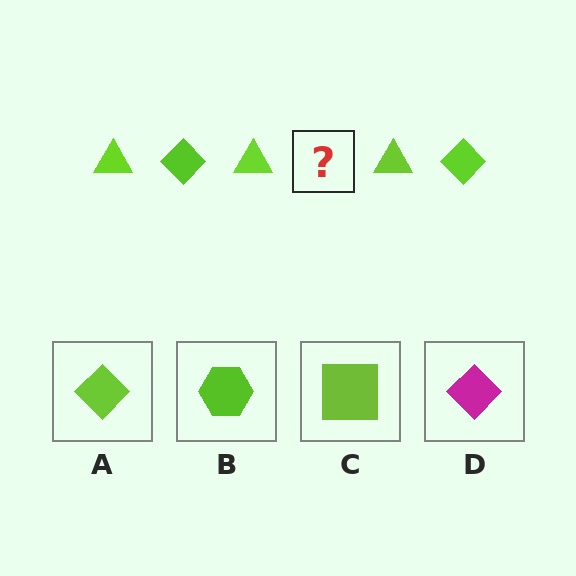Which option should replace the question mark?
Option A.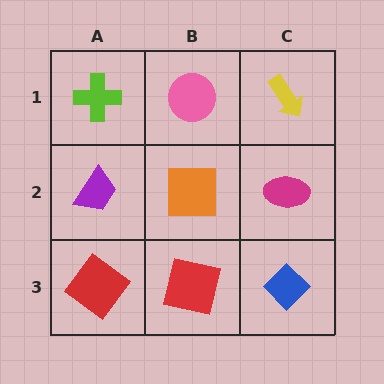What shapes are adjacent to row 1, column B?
An orange square (row 2, column B), a lime cross (row 1, column A), a yellow arrow (row 1, column C).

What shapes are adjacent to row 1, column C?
A magenta ellipse (row 2, column C), a pink circle (row 1, column B).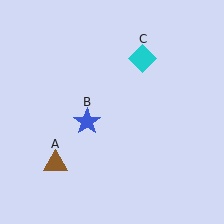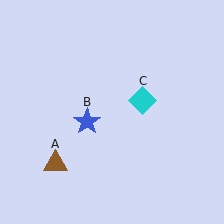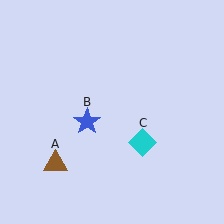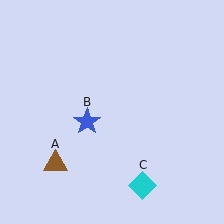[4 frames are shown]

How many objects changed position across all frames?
1 object changed position: cyan diamond (object C).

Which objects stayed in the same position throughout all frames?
Brown triangle (object A) and blue star (object B) remained stationary.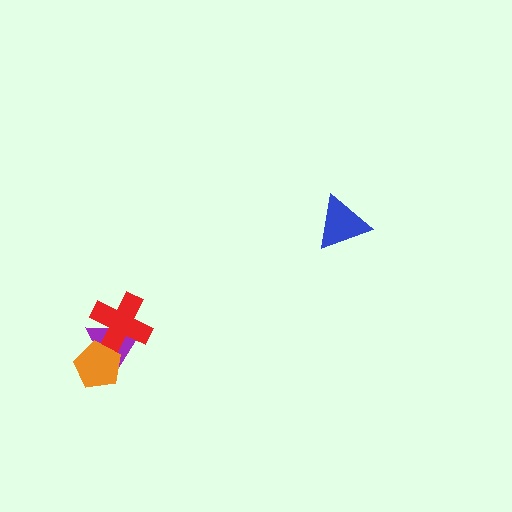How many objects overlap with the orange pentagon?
2 objects overlap with the orange pentagon.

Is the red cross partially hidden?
Yes, it is partially covered by another shape.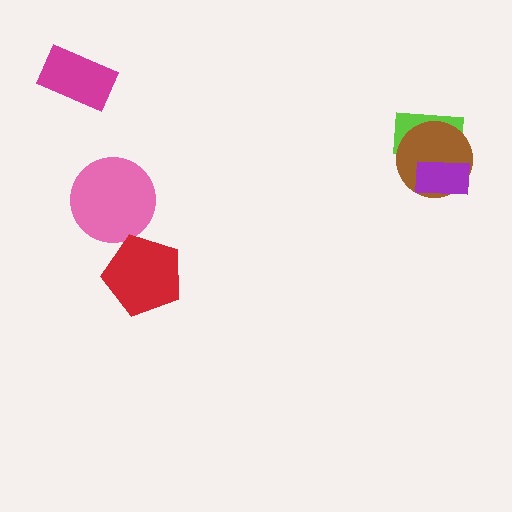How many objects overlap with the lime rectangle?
2 objects overlap with the lime rectangle.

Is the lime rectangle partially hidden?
Yes, it is partially covered by another shape.